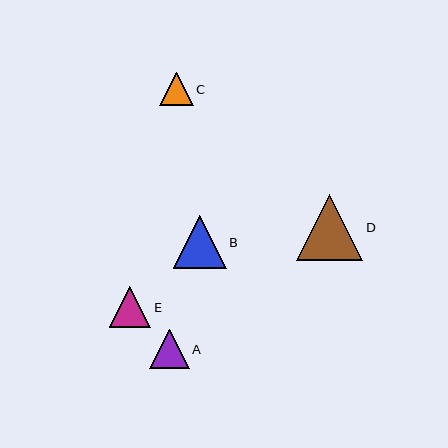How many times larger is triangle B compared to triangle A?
Triangle B is approximately 1.3 times the size of triangle A.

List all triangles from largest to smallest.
From largest to smallest: D, B, E, A, C.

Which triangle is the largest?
Triangle D is the largest with a size of approximately 66 pixels.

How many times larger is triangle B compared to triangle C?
Triangle B is approximately 1.6 times the size of triangle C.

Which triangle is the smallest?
Triangle C is the smallest with a size of approximately 33 pixels.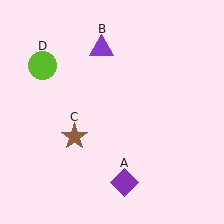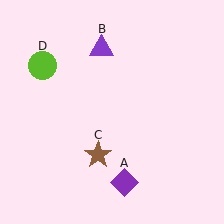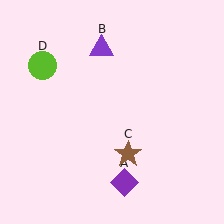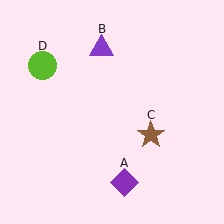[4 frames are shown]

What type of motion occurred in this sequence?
The brown star (object C) rotated counterclockwise around the center of the scene.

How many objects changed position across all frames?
1 object changed position: brown star (object C).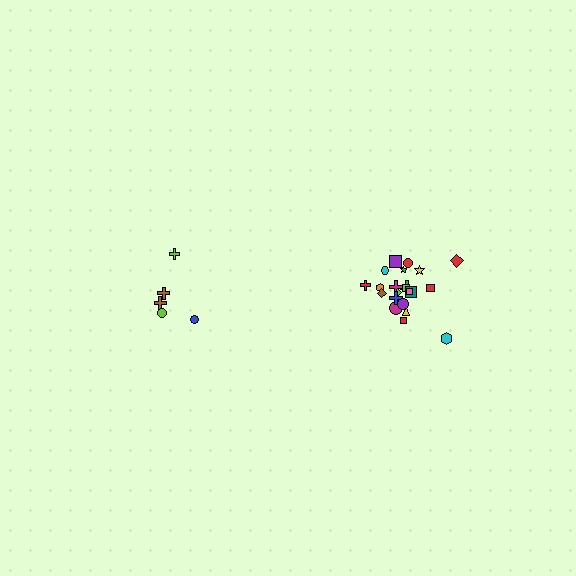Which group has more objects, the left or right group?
The right group.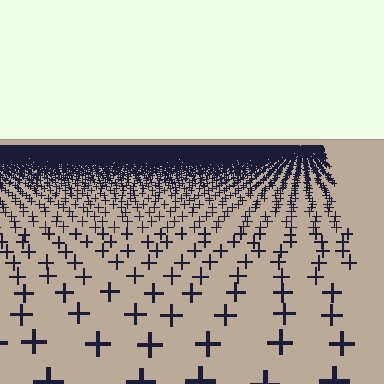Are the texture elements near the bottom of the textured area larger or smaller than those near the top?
Larger. Near the bottom, elements are closer to the viewer and appear at a bigger on-screen size.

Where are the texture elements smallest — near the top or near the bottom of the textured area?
Near the top.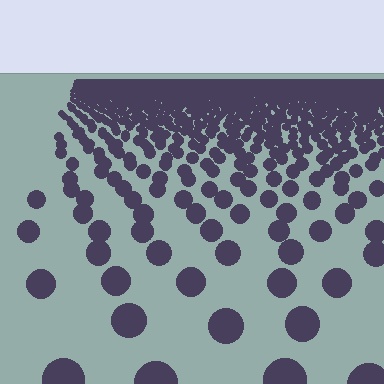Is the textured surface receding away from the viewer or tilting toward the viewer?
The surface is receding away from the viewer. Texture elements get smaller and denser toward the top.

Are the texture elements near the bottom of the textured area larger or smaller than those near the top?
Larger. Near the bottom, elements are closer to the viewer and appear at a bigger on-screen size.